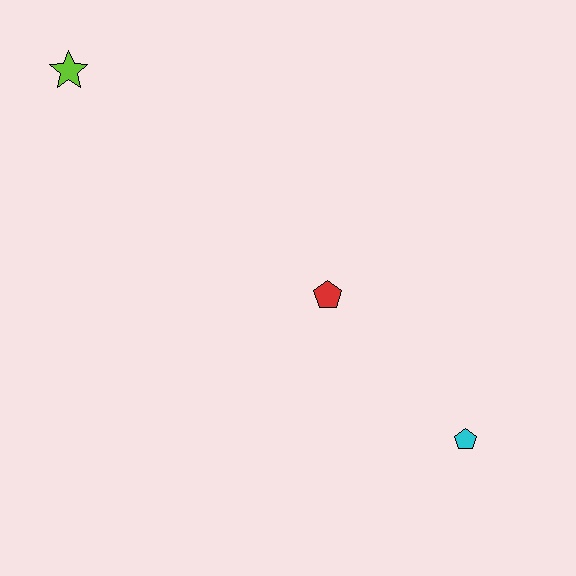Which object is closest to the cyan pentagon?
The red pentagon is closest to the cyan pentagon.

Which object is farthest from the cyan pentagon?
The lime star is farthest from the cyan pentagon.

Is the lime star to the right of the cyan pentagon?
No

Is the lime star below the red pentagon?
No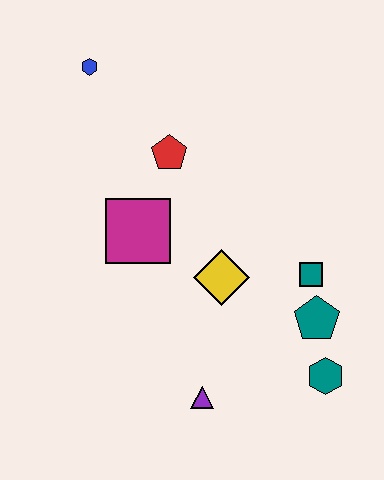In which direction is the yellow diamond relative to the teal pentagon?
The yellow diamond is to the left of the teal pentagon.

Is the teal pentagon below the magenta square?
Yes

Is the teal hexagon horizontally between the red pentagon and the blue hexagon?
No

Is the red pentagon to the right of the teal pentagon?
No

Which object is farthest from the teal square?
The blue hexagon is farthest from the teal square.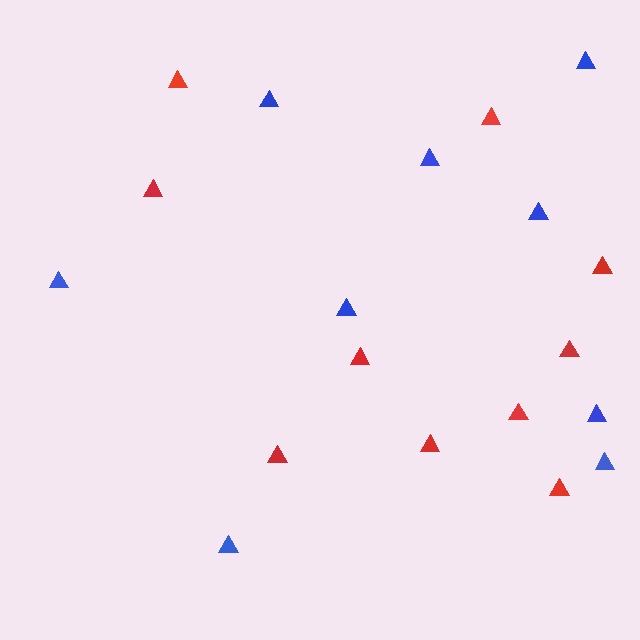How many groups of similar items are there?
There are 2 groups: one group of blue triangles (9) and one group of red triangles (10).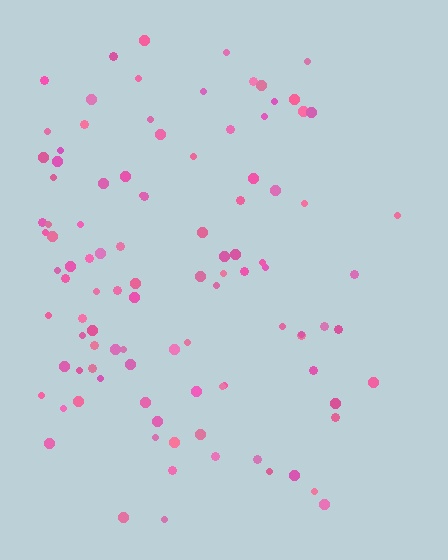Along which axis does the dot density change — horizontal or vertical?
Horizontal.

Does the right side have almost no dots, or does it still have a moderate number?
Still a moderate number, just noticeably fewer than the left.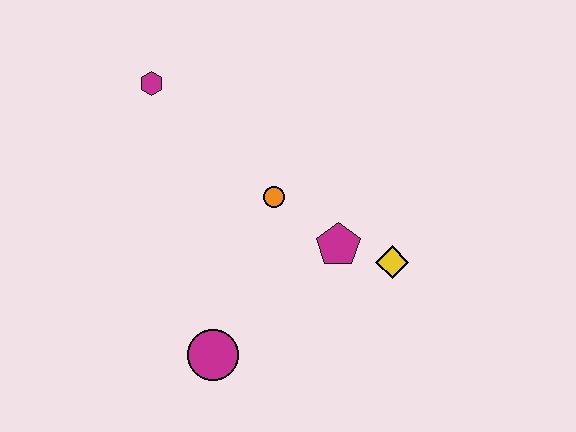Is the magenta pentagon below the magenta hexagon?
Yes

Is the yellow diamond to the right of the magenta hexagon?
Yes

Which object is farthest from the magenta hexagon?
The yellow diamond is farthest from the magenta hexagon.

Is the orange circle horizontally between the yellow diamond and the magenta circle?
Yes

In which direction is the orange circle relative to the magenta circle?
The orange circle is above the magenta circle.